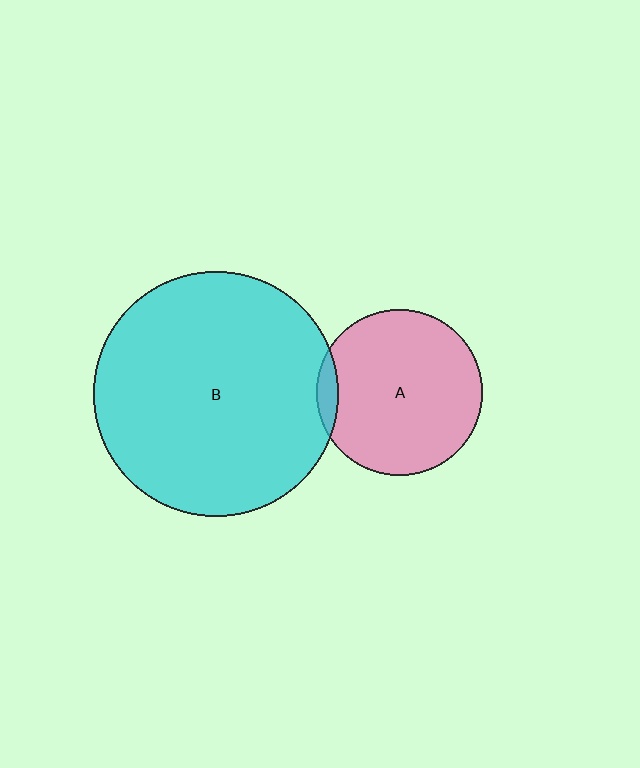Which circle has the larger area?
Circle B (cyan).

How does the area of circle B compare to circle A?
Approximately 2.2 times.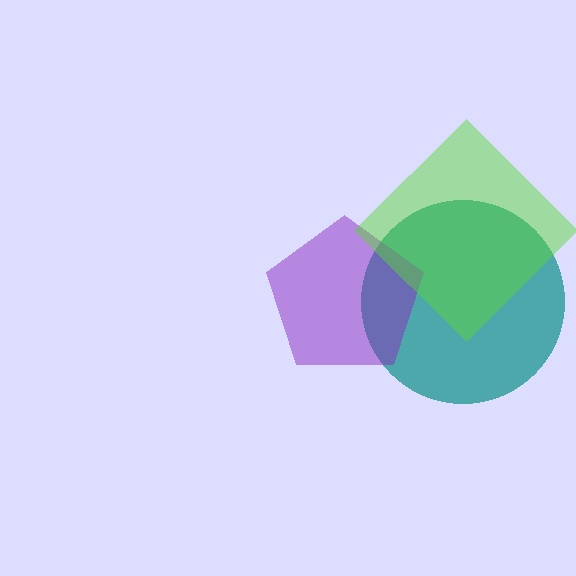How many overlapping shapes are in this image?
There are 3 overlapping shapes in the image.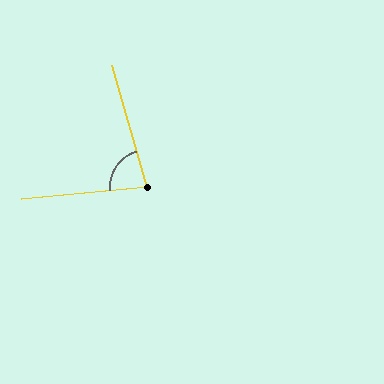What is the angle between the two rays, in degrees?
Approximately 80 degrees.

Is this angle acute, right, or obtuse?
It is acute.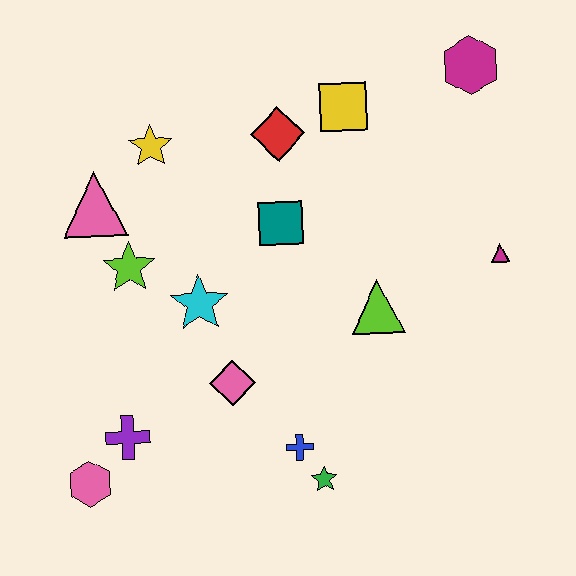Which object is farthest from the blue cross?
The magenta hexagon is farthest from the blue cross.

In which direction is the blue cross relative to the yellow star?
The blue cross is below the yellow star.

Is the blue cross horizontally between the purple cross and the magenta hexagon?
Yes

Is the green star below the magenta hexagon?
Yes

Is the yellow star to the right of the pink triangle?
Yes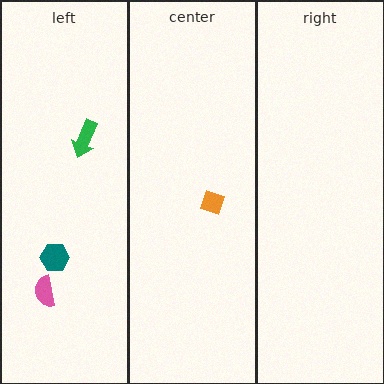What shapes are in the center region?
The orange diamond.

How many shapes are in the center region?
1.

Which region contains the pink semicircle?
The left region.